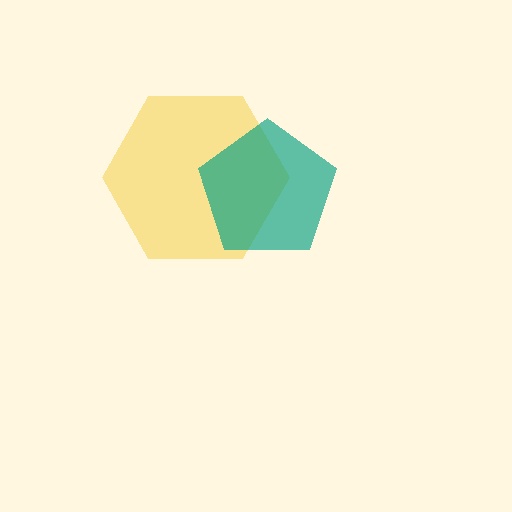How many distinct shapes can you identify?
There are 2 distinct shapes: a yellow hexagon, a teal pentagon.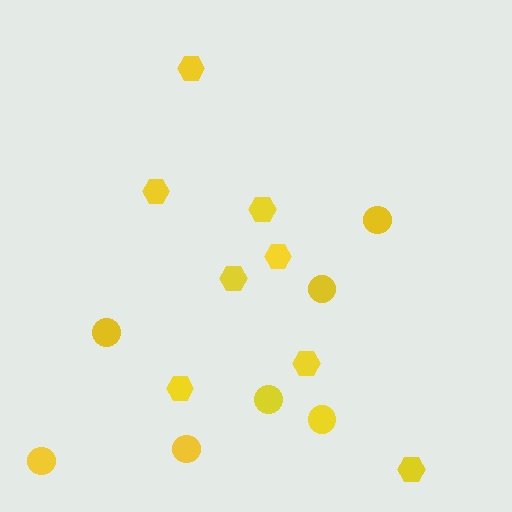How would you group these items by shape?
There are 2 groups: one group of circles (7) and one group of hexagons (8).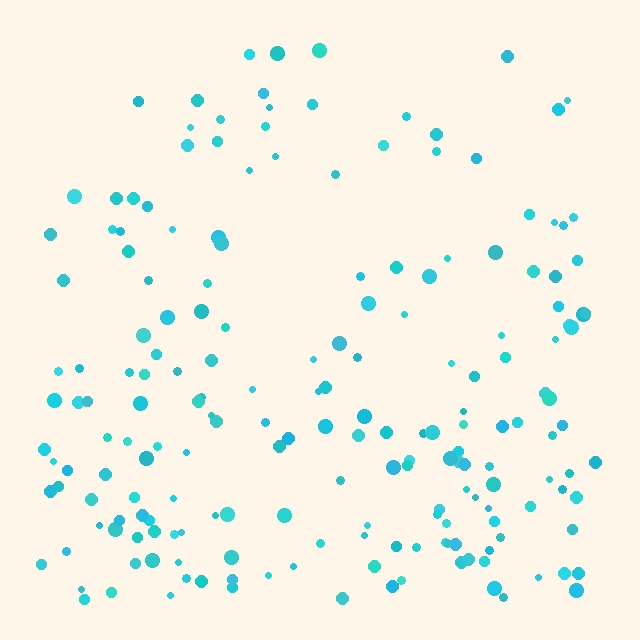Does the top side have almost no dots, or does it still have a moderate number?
Still a moderate number, just noticeably fewer than the bottom.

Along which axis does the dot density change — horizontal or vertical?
Vertical.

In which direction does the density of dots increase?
From top to bottom, with the bottom side densest.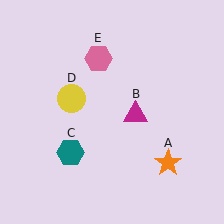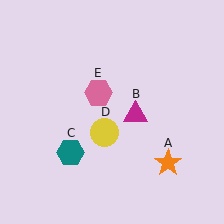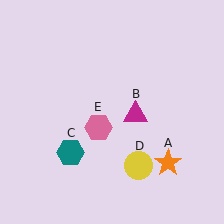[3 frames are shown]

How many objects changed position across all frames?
2 objects changed position: yellow circle (object D), pink hexagon (object E).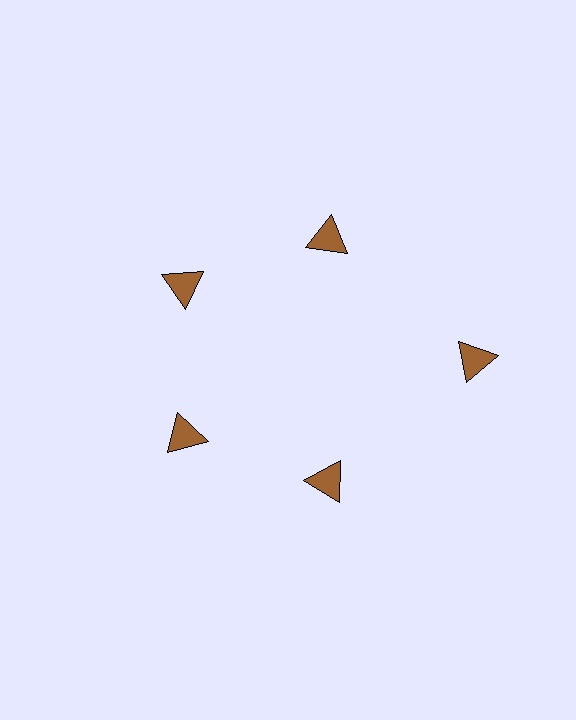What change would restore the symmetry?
The symmetry would be restored by moving it inward, back onto the ring so that all 5 triangles sit at equal angles and equal distance from the center.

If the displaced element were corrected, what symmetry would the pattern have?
It would have 5-fold rotational symmetry — the pattern would map onto itself every 72 degrees.